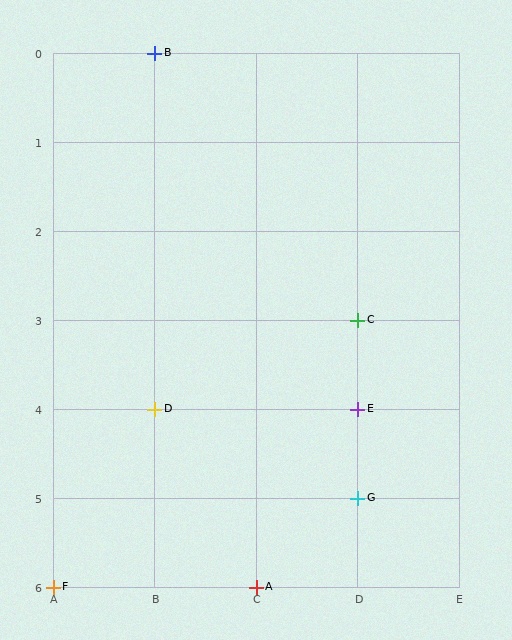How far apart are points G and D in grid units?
Points G and D are 2 columns and 1 row apart (about 2.2 grid units diagonally).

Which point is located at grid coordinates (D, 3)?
Point C is at (D, 3).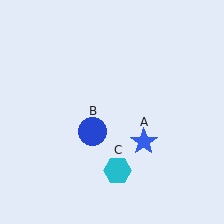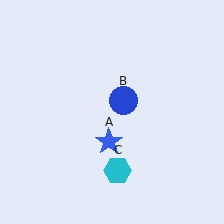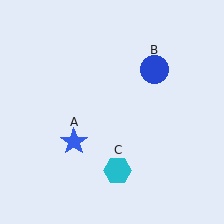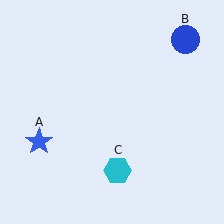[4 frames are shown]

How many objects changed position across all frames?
2 objects changed position: blue star (object A), blue circle (object B).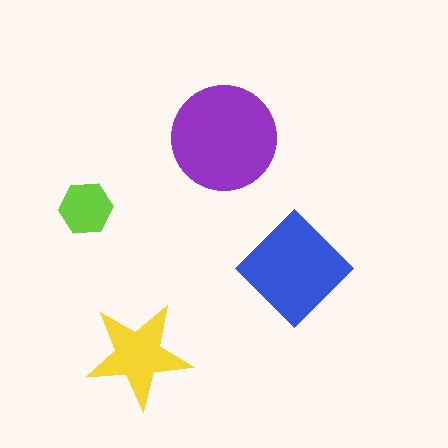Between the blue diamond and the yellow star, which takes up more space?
The blue diamond.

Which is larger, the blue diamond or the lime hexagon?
The blue diamond.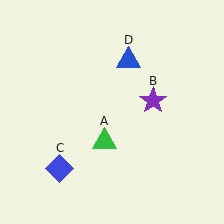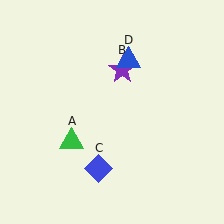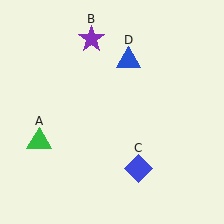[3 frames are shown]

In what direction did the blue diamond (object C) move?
The blue diamond (object C) moved right.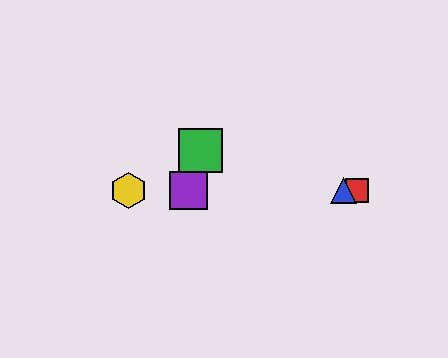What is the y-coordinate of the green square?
The green square is at y≈151.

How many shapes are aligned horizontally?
4 shapes (the red square, the blue triangle, the yellow hexagon, the purple square) are aligned horizontally.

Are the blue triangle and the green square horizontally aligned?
No, the blue triangle is at y≈190 and the green square is at y≈151.